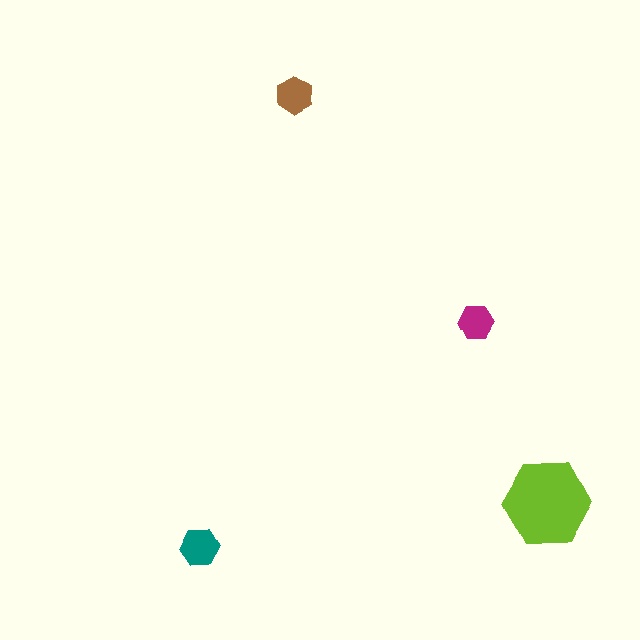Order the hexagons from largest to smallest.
the lime one, the teal one, the brown one, the magenta one.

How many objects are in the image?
There are 4 objects in the image.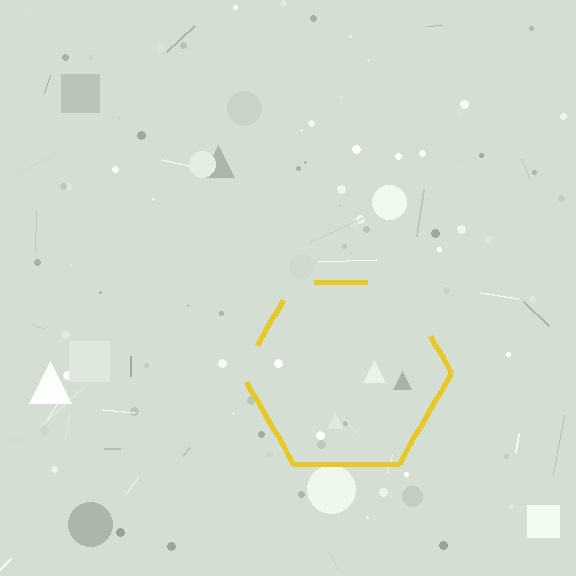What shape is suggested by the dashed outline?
The dashed outline suggests a hexagon.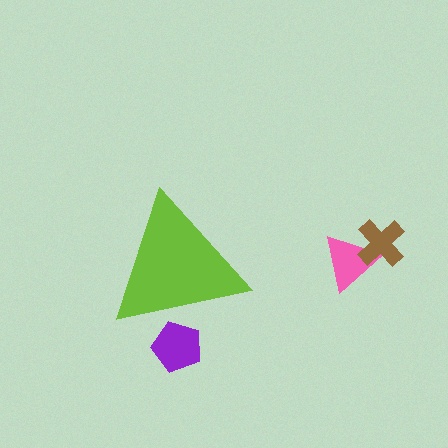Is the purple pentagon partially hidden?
Yes, the purple pentagon is partially hidden behind the lime triangle.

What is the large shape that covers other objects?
A lime triangle.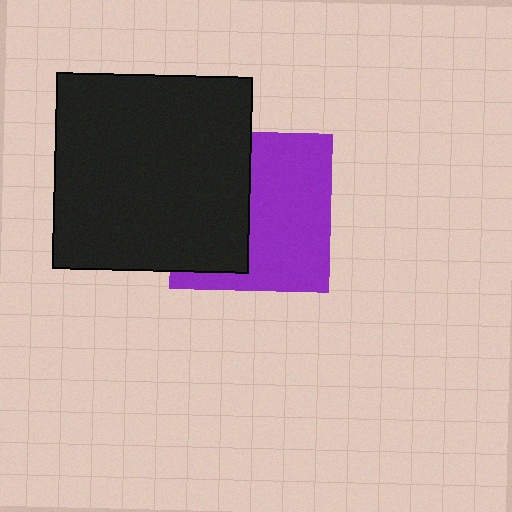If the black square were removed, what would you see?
You would see the complete purple square.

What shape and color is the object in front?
The object in front is a black square.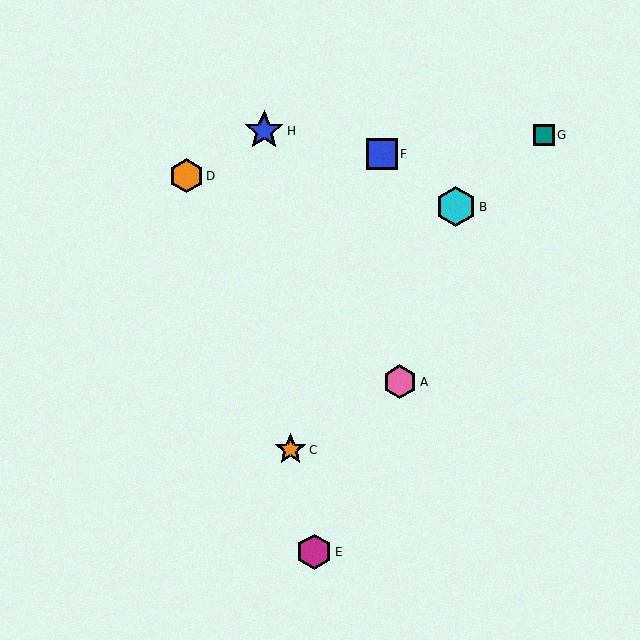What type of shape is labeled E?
Shape E is a magenta hexagon.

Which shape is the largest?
The cyan hexagon (labeled B) is the largest.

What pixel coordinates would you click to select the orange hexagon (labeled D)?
Click at (186, 176) to select the orange hexagon D.